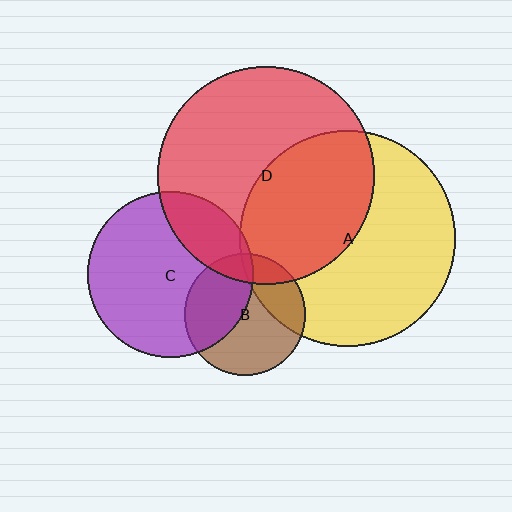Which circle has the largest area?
Circle D (red).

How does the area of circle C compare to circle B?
Approximately 1.9 times.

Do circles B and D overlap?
Yes.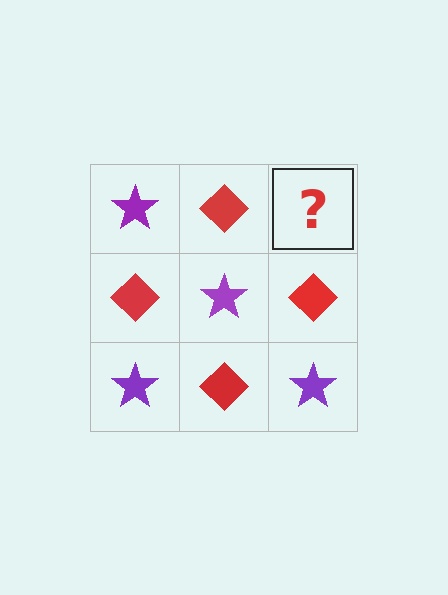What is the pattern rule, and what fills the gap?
The rule is that it alternates purple star and red diamond in a checkerboard pattern. The gap should be filled with a purple star.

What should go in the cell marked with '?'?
The missing cell should contain a purple star.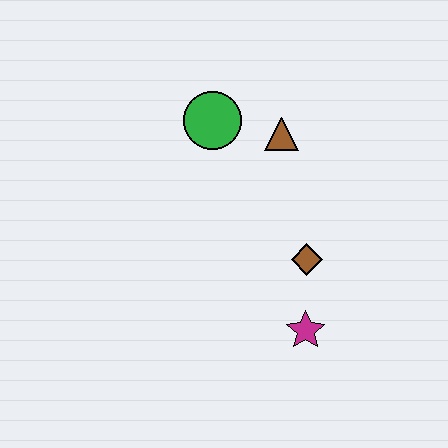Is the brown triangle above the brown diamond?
Yes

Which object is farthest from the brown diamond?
The green circle is farthest from the brown diamond.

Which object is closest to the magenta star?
The brown diamond is closest to the magenta star.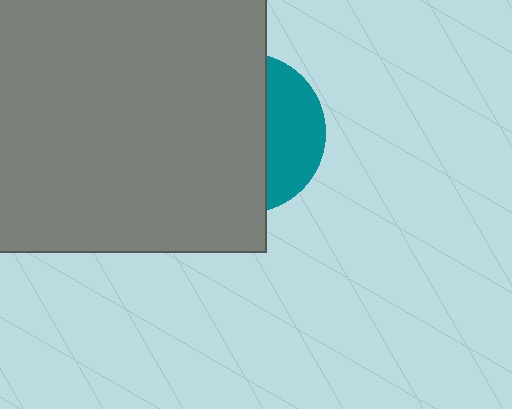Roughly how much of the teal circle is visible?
A small part of it is visible (roughly 33%).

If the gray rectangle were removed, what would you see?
You would see the complete teal circle.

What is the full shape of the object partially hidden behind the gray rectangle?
The partially hidden object is a teal circle.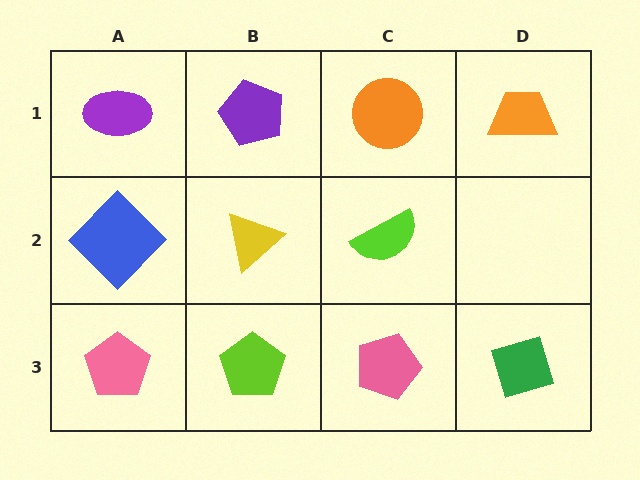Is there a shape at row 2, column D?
No, that cell is empty.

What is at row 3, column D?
A green diamond.